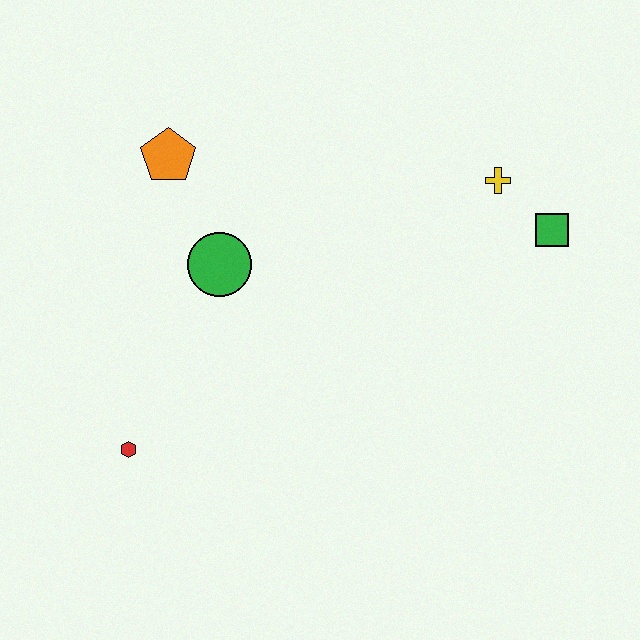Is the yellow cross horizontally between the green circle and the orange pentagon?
No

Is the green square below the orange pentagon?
Yes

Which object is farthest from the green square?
The red hexagon is farthest from the green square.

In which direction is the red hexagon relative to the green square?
The red hexagon is to the left of the green square.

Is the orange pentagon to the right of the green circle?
No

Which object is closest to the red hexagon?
The green circle is closest to the red hexagon.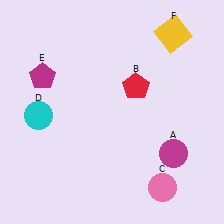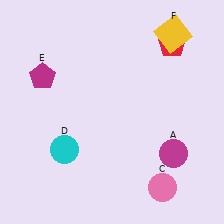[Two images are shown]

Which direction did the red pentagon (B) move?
The red pentagon (B) moved up.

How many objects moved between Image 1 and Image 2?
2 objects moved between the two images.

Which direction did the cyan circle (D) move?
The cyan circle (D) moved down.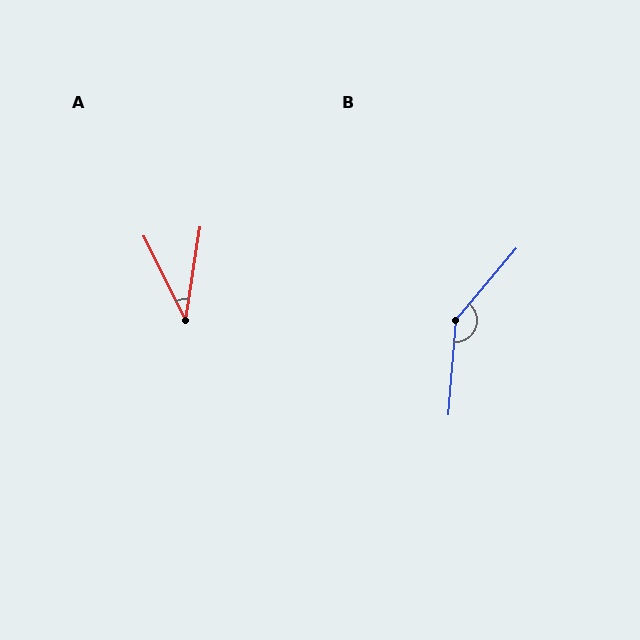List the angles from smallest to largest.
A (35°), B (145°).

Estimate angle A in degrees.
Approximately 35 degrees.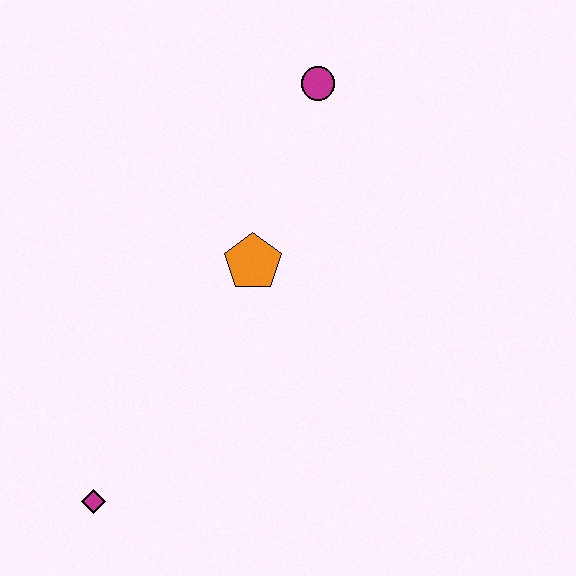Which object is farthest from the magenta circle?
The magenta diamond is farthest from the magenta circle.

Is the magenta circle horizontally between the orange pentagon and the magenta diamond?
No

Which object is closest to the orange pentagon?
The magenta circle is closest to the orange pentagon.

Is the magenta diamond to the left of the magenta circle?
Yes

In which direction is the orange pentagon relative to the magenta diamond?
The orange pentagon is above the magenta diamond.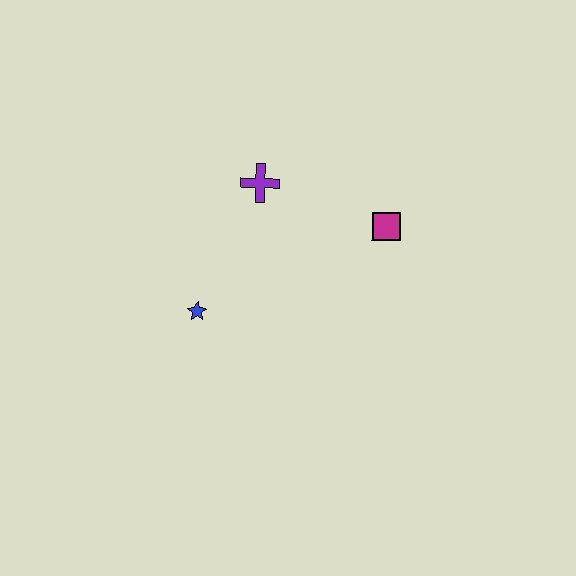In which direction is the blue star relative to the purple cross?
The blue star is below the purple cross.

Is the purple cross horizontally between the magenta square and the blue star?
Yes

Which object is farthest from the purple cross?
The blue star is farthest from the purple cross.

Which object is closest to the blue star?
The purple cross is closest to the blue star.